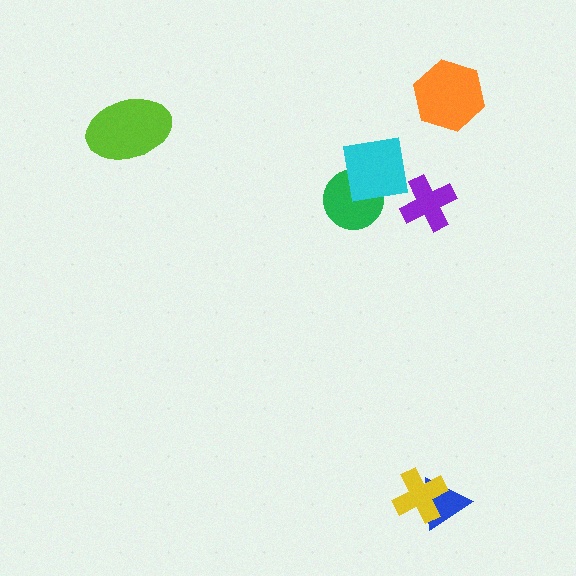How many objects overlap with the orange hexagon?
0 objects overlap with the orange hexagon.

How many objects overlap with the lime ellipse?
0 objects overlap with the lime ellipse.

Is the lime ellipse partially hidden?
No, no other shape covers it.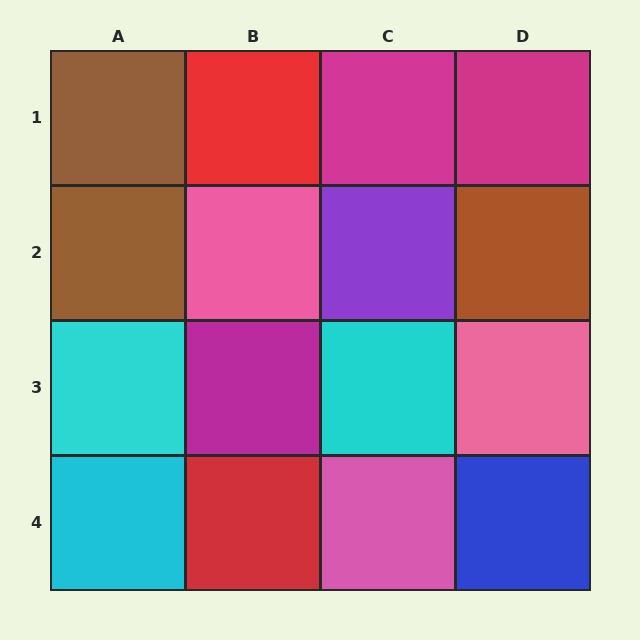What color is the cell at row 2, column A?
Brown.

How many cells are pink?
3 cells are pink.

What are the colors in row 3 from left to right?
Cyan, magenta, cyan, pink.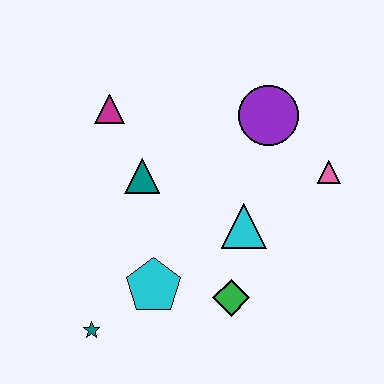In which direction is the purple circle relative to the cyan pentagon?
The purple circle is above the cyan pentagon.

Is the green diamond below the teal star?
No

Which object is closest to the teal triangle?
The magenta triangle is closest to the teal triangle.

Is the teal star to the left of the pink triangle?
Yes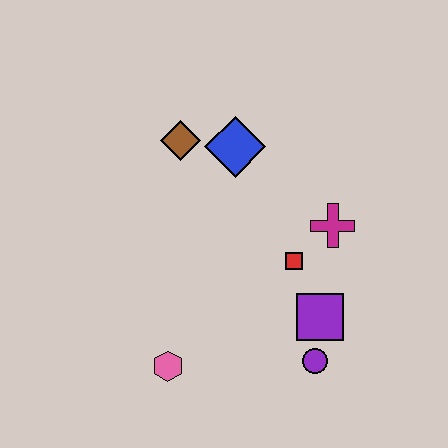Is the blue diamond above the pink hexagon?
Yes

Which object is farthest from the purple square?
The brown diamond is farthest from the purple square.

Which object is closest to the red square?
The magenta cross is closest to the red square.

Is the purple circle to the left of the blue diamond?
No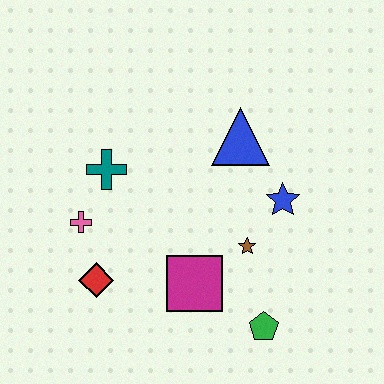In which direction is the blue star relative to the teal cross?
The blue star is to the right of the teal cross.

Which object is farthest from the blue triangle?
The red diamond is farthest from the blue triangle.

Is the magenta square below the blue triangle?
Yes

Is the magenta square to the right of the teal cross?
Yes